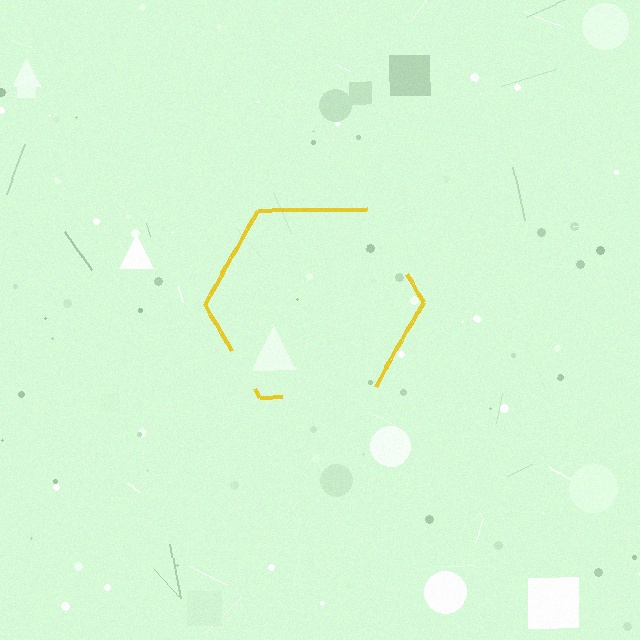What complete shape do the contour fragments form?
The contour fragments form a hexagon.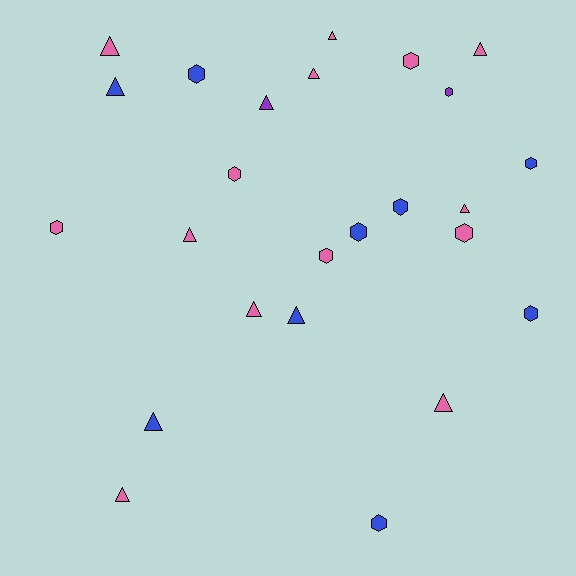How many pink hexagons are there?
There are 5 pink hexagons.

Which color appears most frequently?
Pink, with 14 objects.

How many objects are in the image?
There are 25 objects.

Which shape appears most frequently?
Triangle, with 13 objects.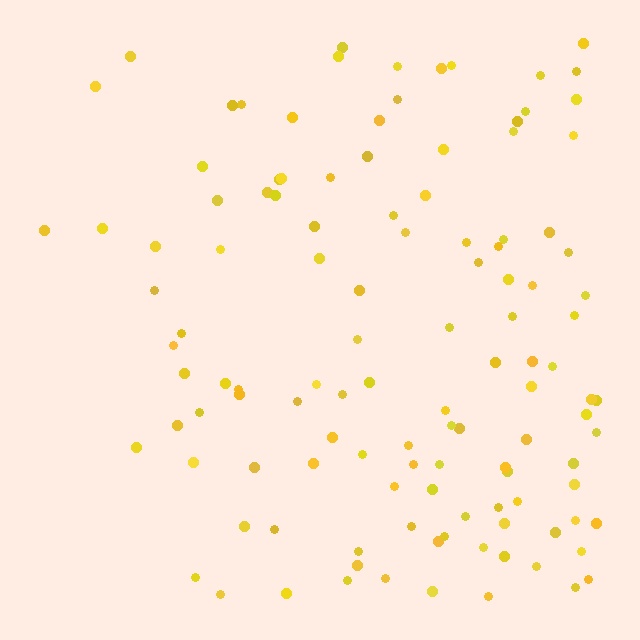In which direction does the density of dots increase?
From left to right, with the right side densest.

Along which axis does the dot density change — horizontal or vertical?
Horizontal.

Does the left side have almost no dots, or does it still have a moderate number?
Still a moderate number, just noticeably fewer than the right.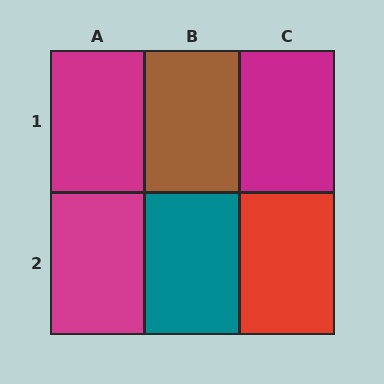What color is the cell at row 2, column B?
Teal.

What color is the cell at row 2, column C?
Red.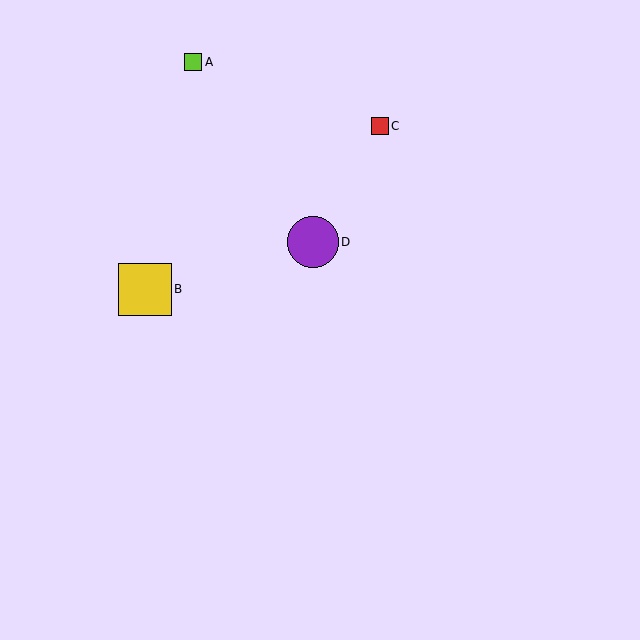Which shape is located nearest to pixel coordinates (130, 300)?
The yellow square (labeled B) at (145, 289) is nearest to that location.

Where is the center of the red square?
The center of the red square is at (380, 126).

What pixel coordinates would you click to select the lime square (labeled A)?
Click at (193, 62) to select the lime square A.